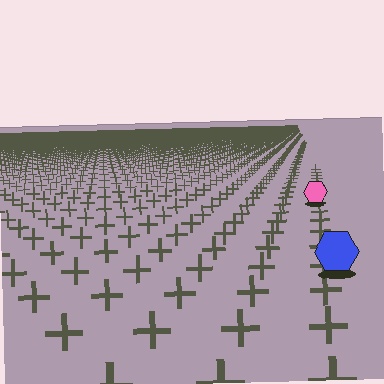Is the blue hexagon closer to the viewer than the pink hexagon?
Yes. The blue hexagon is closer — you can tell from the texture gradient: the ground texture is coarser near it.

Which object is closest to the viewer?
The blue hexagon is closest. The texture marks near it are larger and more spread out.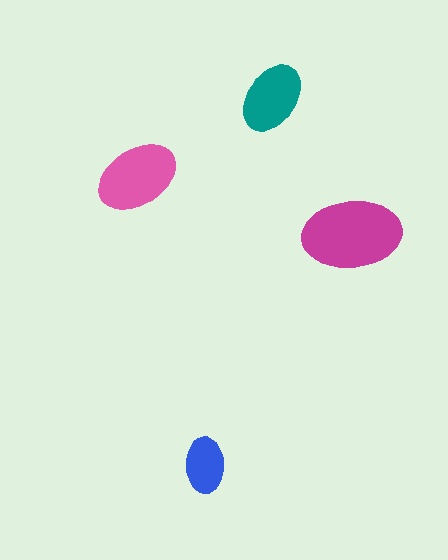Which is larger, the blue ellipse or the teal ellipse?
The teal one.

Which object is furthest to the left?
The pink ellipse is leftmost.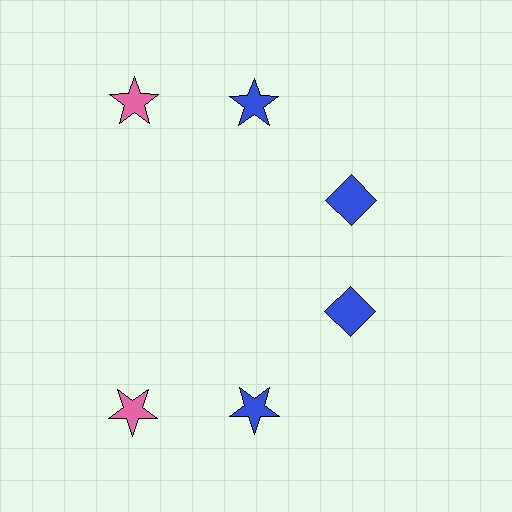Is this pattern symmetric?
Yes, this pattern has bilateral (reflection) symmetry.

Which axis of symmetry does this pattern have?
The pattern has a horizontal axis of symmetry running through the center of the image.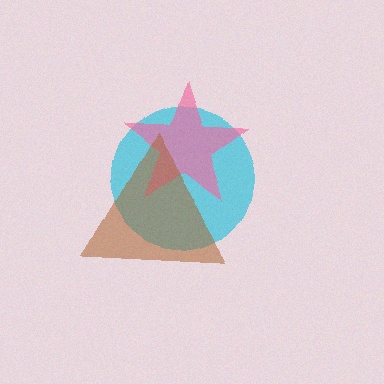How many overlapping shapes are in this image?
There are 3 overlapping shapes in the image.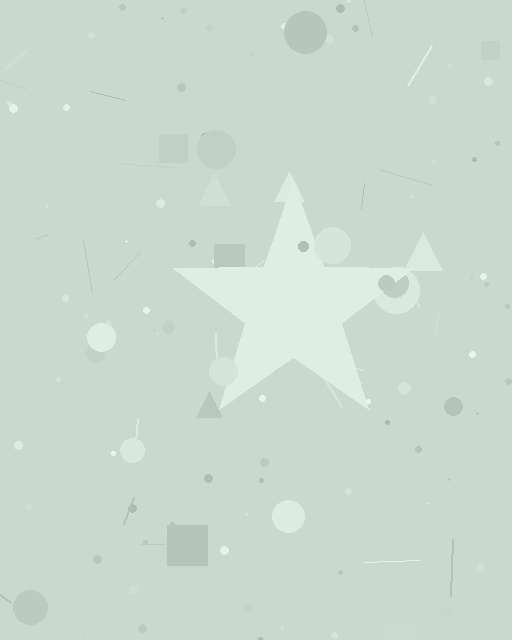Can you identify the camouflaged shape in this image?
The camouflaged shape is a star.